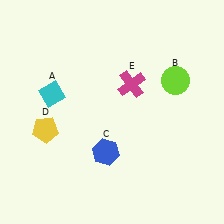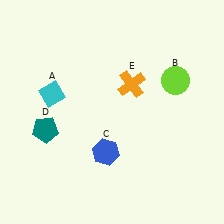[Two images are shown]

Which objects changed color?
D changed from yellow to teal. E changed from magenta to orange.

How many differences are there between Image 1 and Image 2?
There are 2 differences between the two images.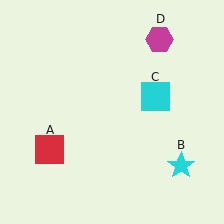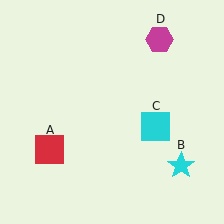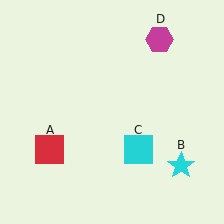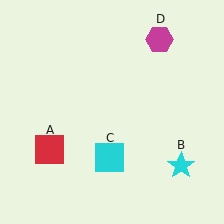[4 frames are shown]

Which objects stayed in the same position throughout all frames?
Red square (object A) and cyan star (object B) and magenta hexagon (object D) remained stationary.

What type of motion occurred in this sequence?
The cyan square (object C) rotated clockwise around the center of the scene.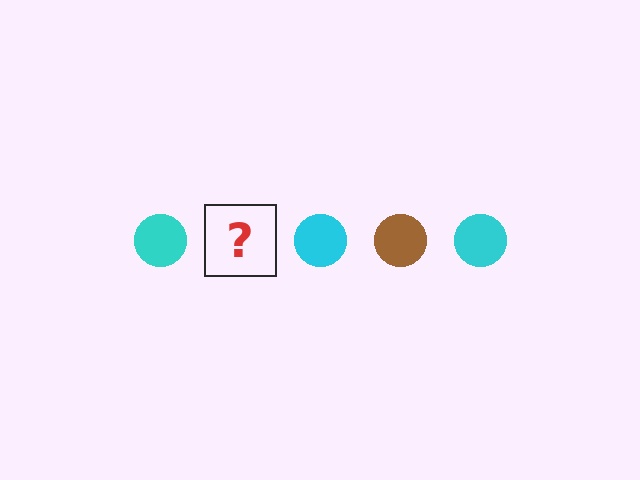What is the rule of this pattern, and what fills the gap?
The rule is that the pattern cycles through cyan, brown circles. The gap should be filled with a brown circle.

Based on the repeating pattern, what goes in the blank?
The blank should be a brown circle.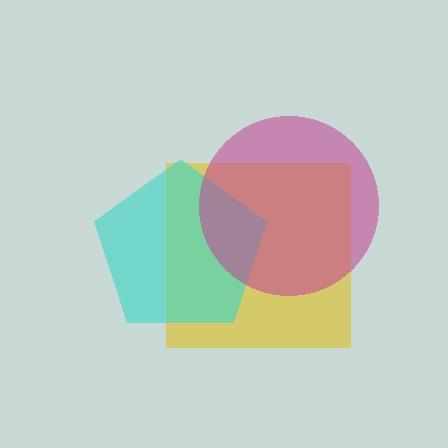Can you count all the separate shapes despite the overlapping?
Yes, there are 3 separate shapes.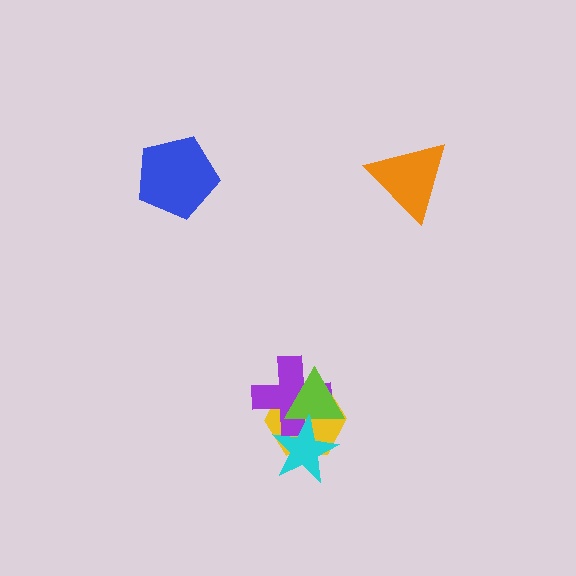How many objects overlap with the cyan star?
3 objects overlap with the cyan star.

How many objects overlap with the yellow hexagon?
3 objects overlap with the yellow hexagon.